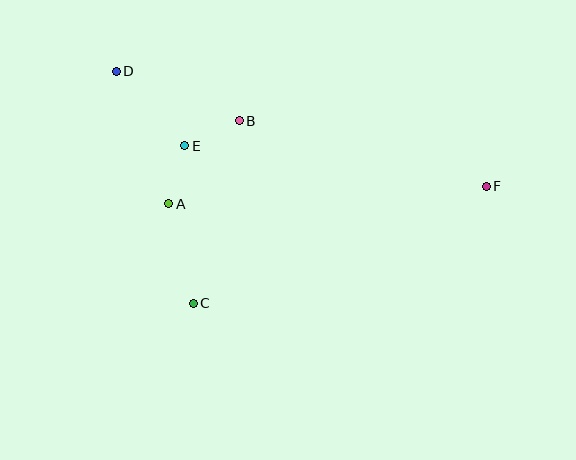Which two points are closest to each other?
Points B and E are closest to each other.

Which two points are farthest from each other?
Points D and F are farthest from each other.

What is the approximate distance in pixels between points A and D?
The distance between A and D is approximately 143 pixels.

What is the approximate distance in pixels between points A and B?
The distance between A and B is approximately 109 pixels.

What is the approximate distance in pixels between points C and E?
The distance between C and E is approximately 158 pixels.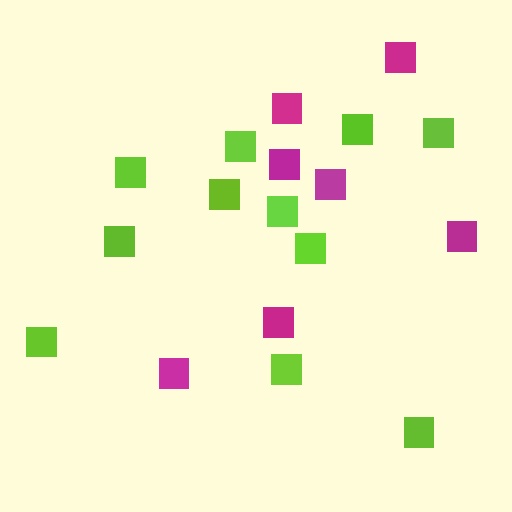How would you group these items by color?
There are 2 groups: one group of lime squares (11) and one group of magenta squares (7).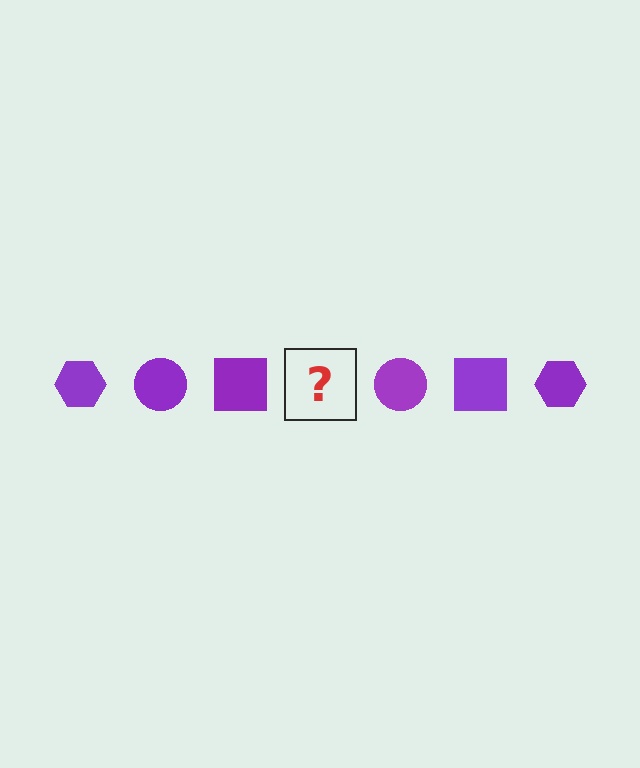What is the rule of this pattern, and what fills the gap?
The rule is that the pattern cycles through hexagon, circle, square shapes in purple. The gap should be filled with a purple hexagon.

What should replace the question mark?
The question mark should be replaced with a purple hexagon.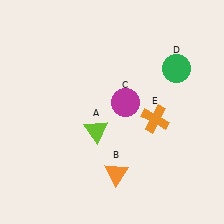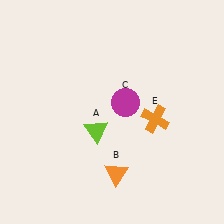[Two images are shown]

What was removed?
The green circle (D) was removed in Image 2.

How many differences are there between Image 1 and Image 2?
There is 1 difference between the two images.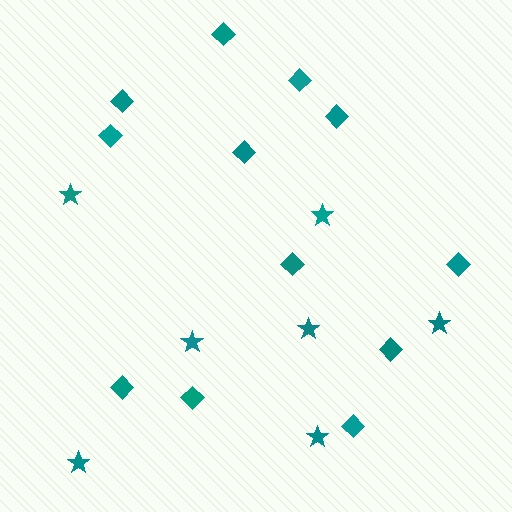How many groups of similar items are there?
There are 2 groups: one group of diamonds (12) and one group of stars (7).